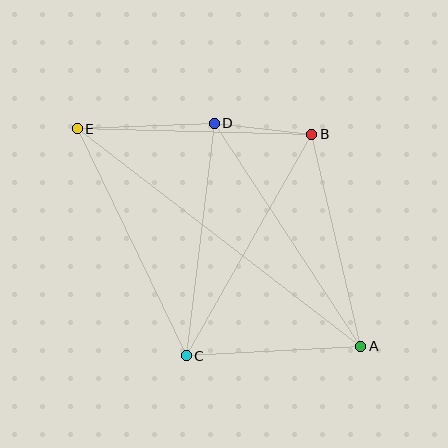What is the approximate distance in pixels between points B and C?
The distance between B and C is approximately 254 pixels.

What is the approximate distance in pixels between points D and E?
The distance between D and E is approximately 137 pixels.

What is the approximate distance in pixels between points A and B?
The distance between A and B is approximately 218 pixels.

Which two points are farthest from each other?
Points A and E are farthest from each other.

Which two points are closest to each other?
Points B and D are closest to each other.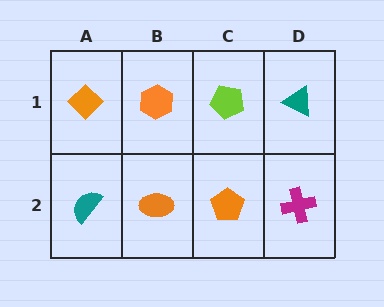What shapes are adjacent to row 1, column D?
A magenta cross (row 2, column D), a lime pentagon (row 1, column C).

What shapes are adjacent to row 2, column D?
A teal triangle (row 1, column D), an orange pentagon (row 2, column C).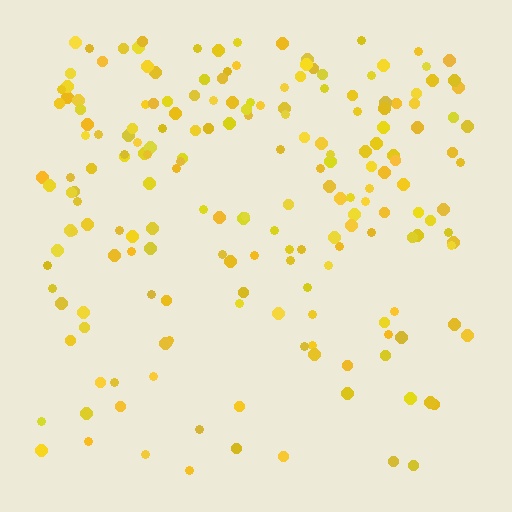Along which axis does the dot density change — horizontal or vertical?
Vertical.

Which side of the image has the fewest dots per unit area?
The bottom.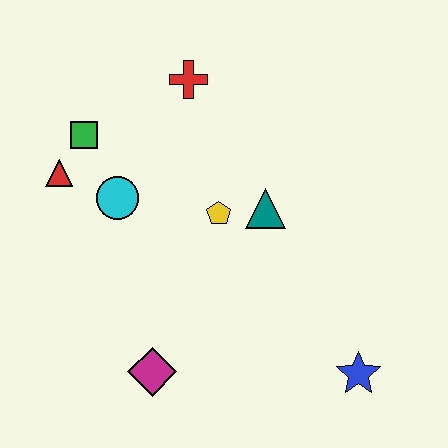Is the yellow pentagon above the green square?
No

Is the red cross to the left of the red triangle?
No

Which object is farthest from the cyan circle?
The blue star is farthest from the cyan circle.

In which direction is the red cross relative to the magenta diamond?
The red cross is above the magenta diamond.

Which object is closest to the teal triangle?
The yellow pentagon is closest to the teal triangle.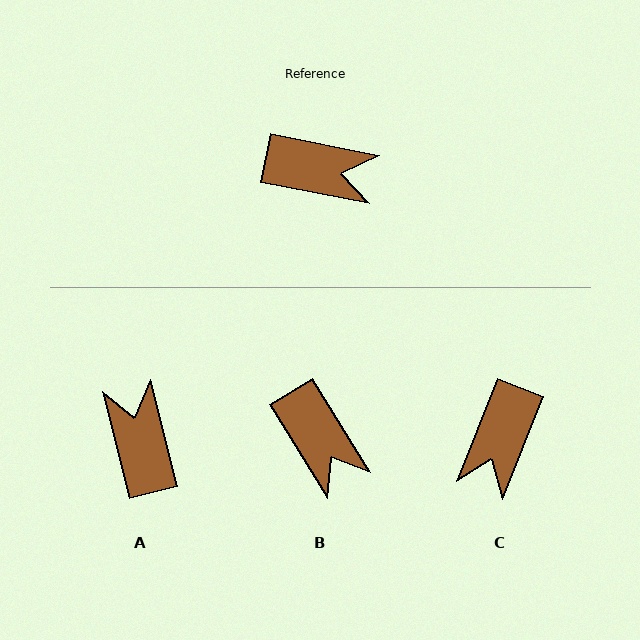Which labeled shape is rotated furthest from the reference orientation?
A, about 116 degrees away.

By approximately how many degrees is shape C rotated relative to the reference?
Approximately 100 degrees clockwise.